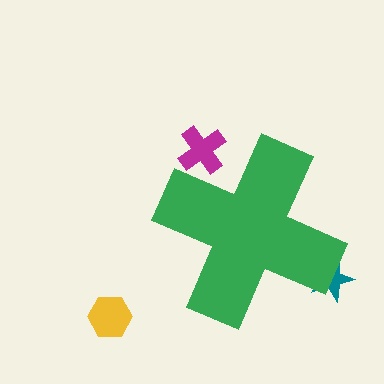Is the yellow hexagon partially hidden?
No, the yellow hexagon is fully visible.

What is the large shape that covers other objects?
A green cross.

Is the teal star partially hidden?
Yes, the teal star is partially hidden behind the green cross.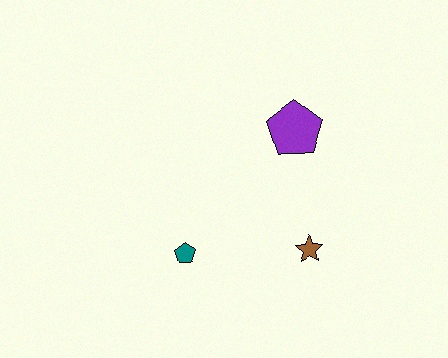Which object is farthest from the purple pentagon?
The teal pentagon is farthest from the purple pentagon.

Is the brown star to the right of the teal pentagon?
Yes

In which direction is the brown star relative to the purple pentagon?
The brown star is below the purple pentagon.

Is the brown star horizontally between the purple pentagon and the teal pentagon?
No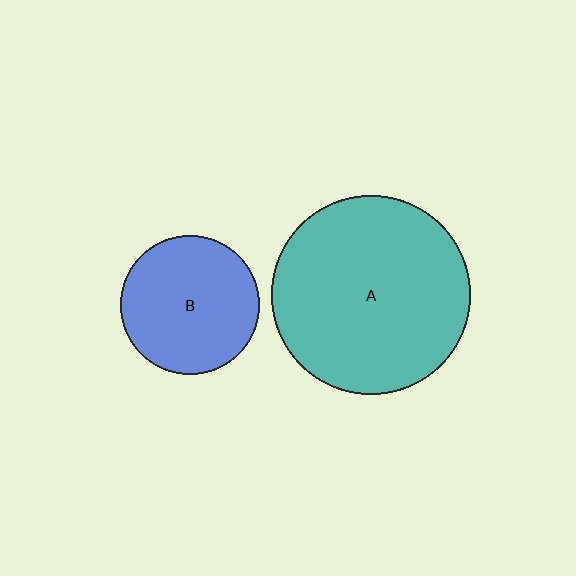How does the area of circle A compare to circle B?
Approximately 2.1 times.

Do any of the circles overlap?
No, none of the circles overlap.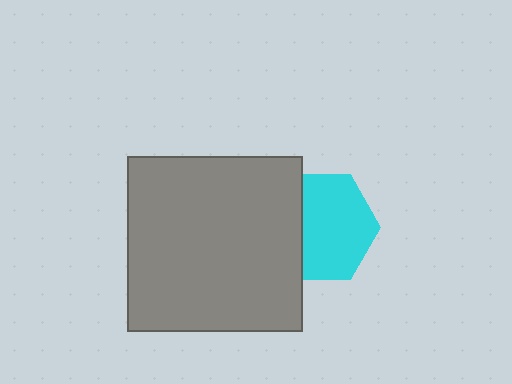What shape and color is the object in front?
The object in front is a gray square.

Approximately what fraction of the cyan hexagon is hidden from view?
Roughly 32% of the cyan hexagon is hidden behind the gray square.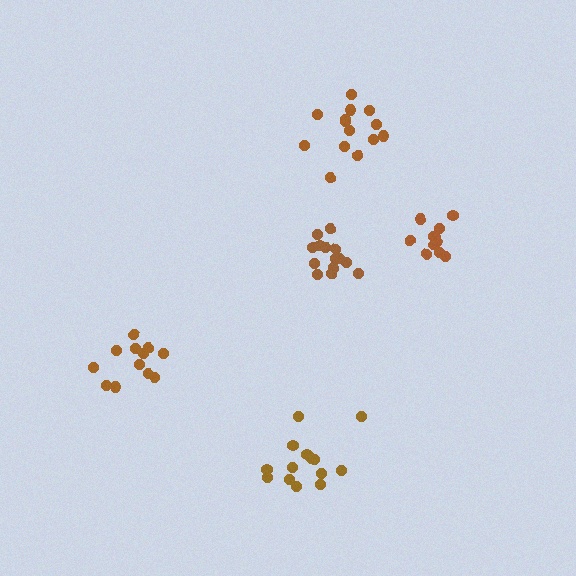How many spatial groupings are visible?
There are 5 spatial groupings.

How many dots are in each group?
Group 1: 12 dots, Group 2: 14 dots, Group 3: 11 dots, Group 4: 14 dots, Group 5: 14 dots (65 total).